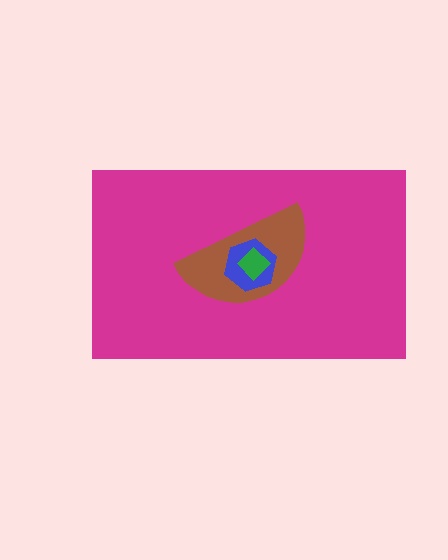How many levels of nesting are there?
4.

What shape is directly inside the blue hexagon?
The green diamond.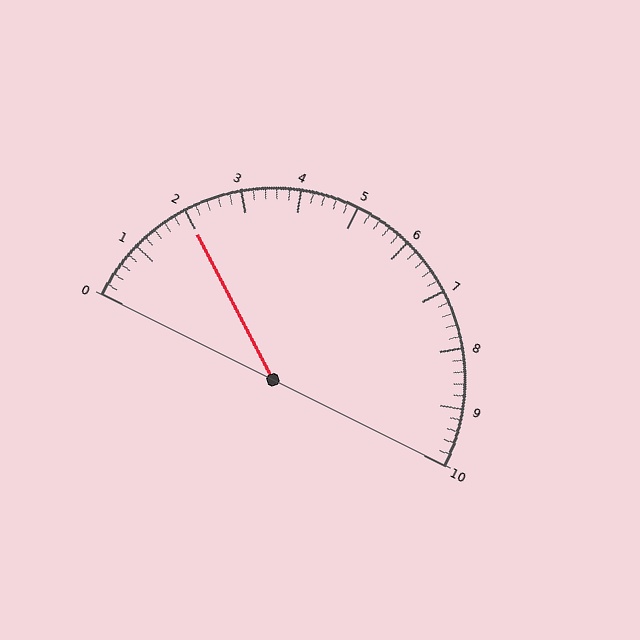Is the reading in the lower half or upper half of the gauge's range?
The reading is in the lower half of the range (0 to 10).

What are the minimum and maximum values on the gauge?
The gauge ranges from 0 to 10.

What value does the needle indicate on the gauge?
The needle indicates approximately 2.0.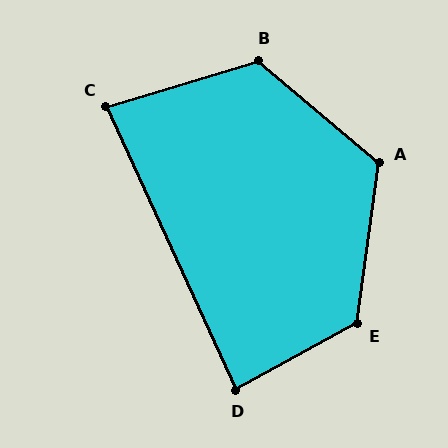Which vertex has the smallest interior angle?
C, at approximately 82 degrees.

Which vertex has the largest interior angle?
E, at approximately 126 degrees.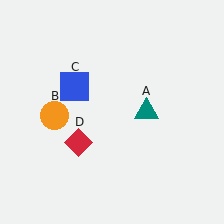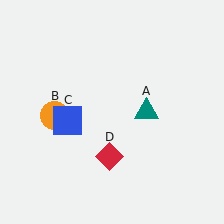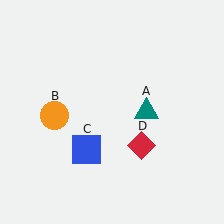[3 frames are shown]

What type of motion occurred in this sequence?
The blue square (object C), red diamond (object D) rotated counterclockwise around the center of the scene.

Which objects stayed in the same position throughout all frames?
Teal triangle (object A) and orange circle (object B) remained stationary.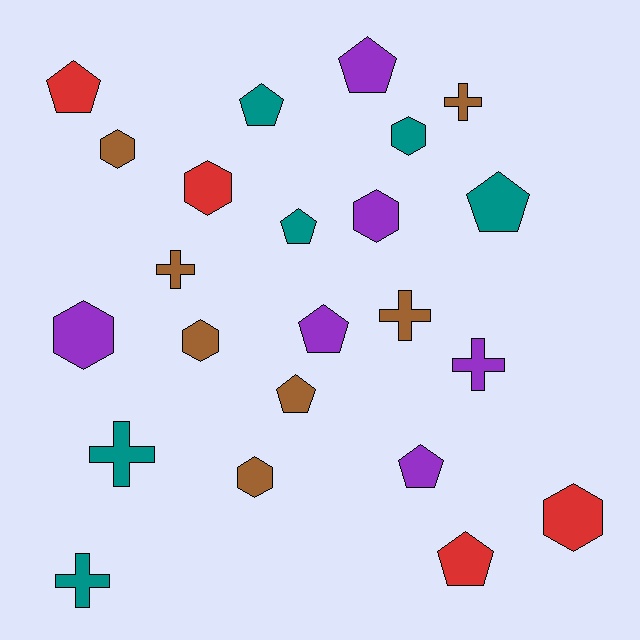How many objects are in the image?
There are 23 objects.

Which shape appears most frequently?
Pentagon, with 9 objects.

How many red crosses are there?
There are no red crosses.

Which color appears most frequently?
Brown, with 7 objects.